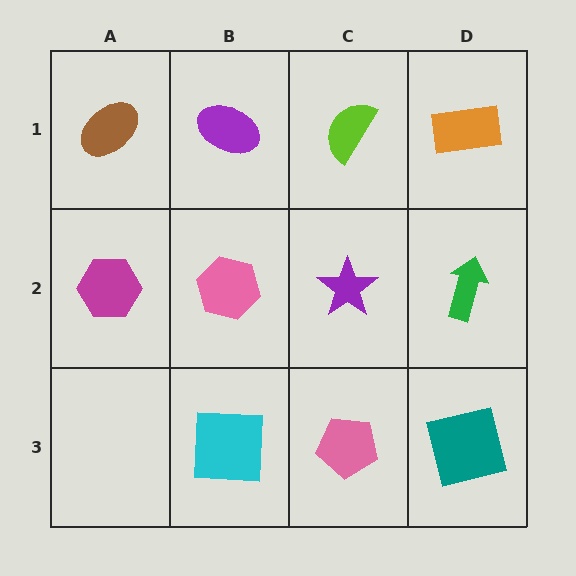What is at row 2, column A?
A magenta hexagon.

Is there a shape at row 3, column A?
No, that cell is empty.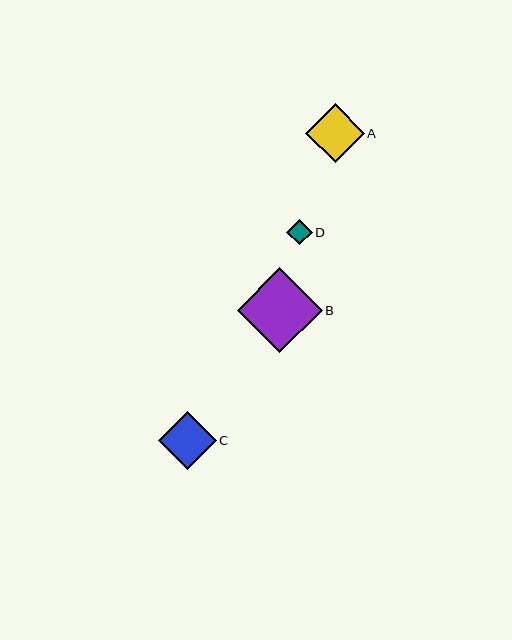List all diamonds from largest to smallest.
From largest to smallest: B, A, C, D.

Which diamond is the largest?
Diamond B is the largest with a size of approximately 85 pixels.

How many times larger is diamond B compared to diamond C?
Diamond B is approximately 1.5 times the size of diamond C.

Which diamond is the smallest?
Diamond D is the smallest with a size of approximately 26 pixels.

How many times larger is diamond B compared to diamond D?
Diamond B is approximately 3.3 times the size of diamond D.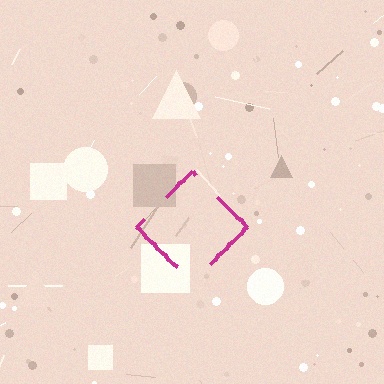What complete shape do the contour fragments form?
The contour fragments form a diamond.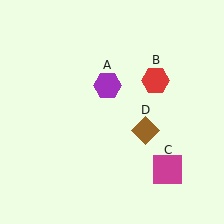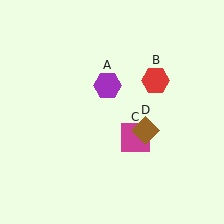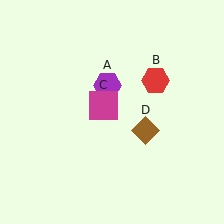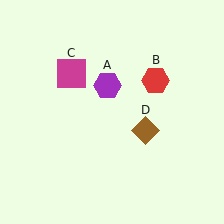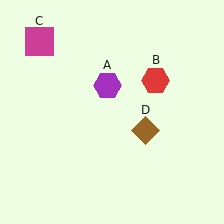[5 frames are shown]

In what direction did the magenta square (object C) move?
The magenta square (object C) moved up and to the left.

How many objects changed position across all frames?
1 object changed position: magenta square (object C).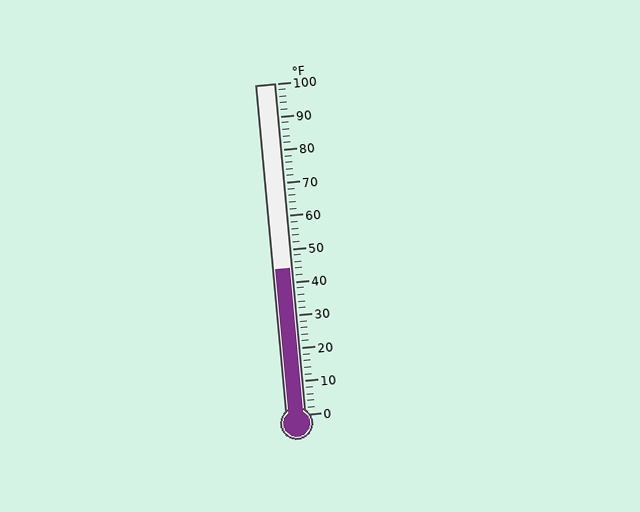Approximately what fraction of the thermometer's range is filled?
The thermometer is filled to approximately 45% of its range.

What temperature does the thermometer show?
The thermometer shows approximately 44°F.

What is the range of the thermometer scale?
The thermometer scale ranges from 0°F to 100°F.